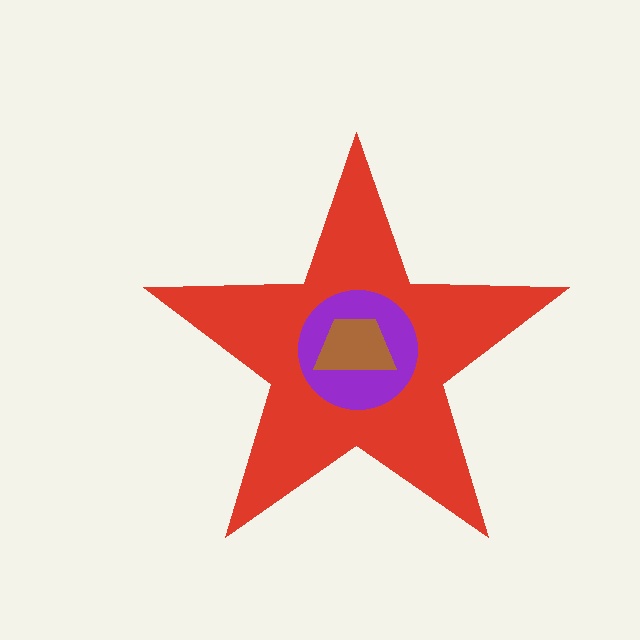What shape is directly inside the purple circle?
The brown trapezoid.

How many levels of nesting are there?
3.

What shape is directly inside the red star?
The purple circle.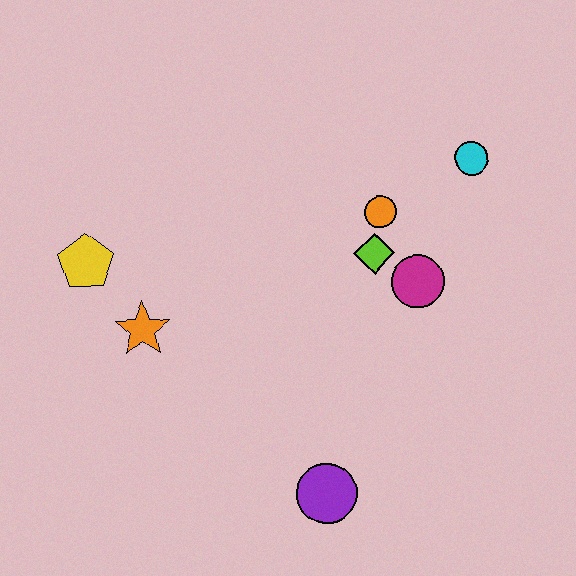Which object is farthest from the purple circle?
The cyan circle is farthest from the purple circle.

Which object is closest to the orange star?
The yellow pentagon is closest to the orange star.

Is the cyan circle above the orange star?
Yes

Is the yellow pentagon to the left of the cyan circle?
Yes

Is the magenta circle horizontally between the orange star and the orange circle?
No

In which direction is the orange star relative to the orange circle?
The orange star is to the left of the orange circle.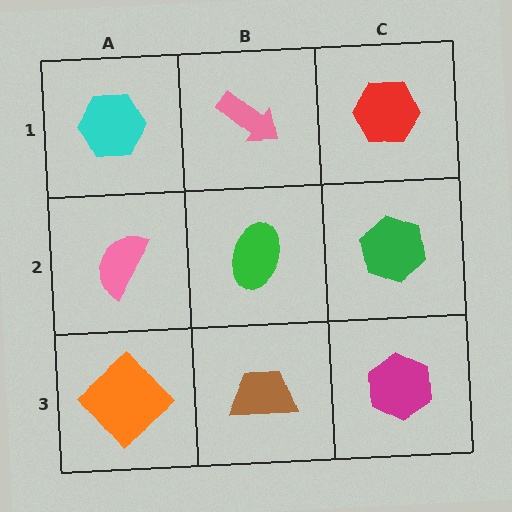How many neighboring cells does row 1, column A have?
2.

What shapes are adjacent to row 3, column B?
A green ellipse (row 2, column B), an orange diamond (row 3, column A), a magenta hexagon (row 3, column C).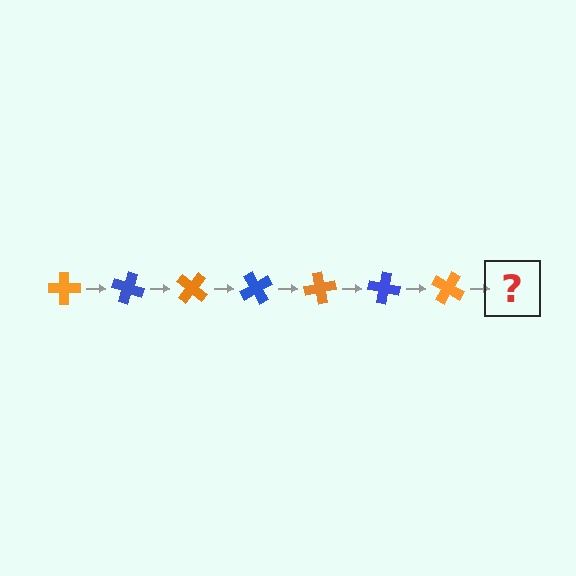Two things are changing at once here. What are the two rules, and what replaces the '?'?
The two rules are that it rotates 20 degrees each step and the color cycles through orange and blue. The '?' should be a blue cross, rotated 140 degrees from the start.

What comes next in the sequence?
The next element should be a blue cross, rotated 140 degrees from the start.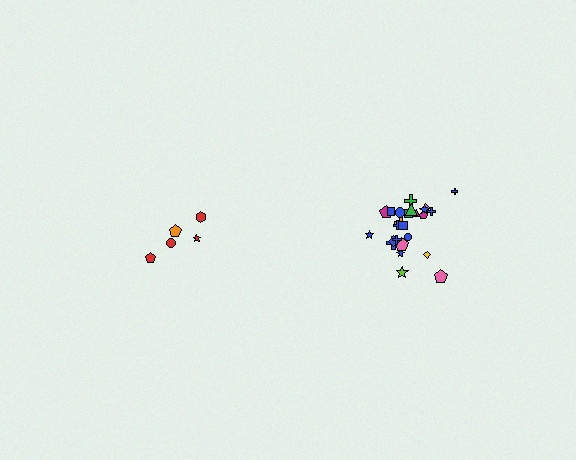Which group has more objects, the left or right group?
The right group.